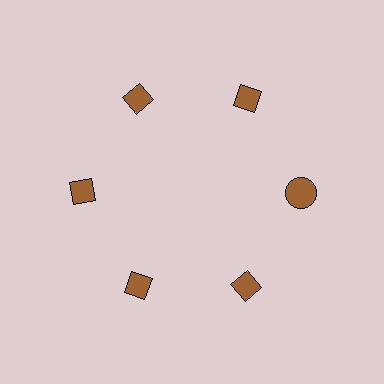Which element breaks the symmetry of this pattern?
The brown circle at roughly the 3 o'clock position breaks the symmetry. All other shapes are brown diamonds.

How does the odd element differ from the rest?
It has a different shape: circle instead of diamond.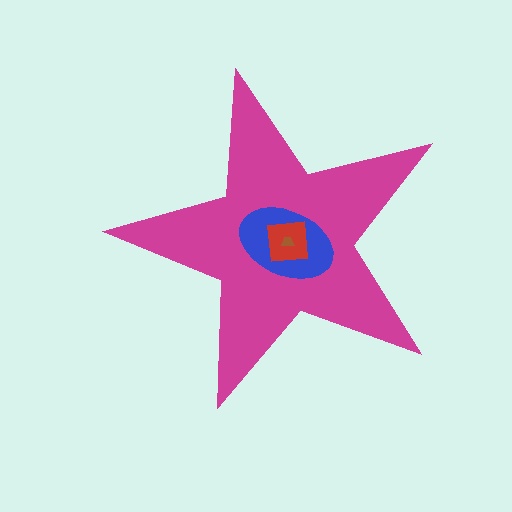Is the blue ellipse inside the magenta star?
Yes.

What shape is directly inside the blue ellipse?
The red square.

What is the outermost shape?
The magenta star.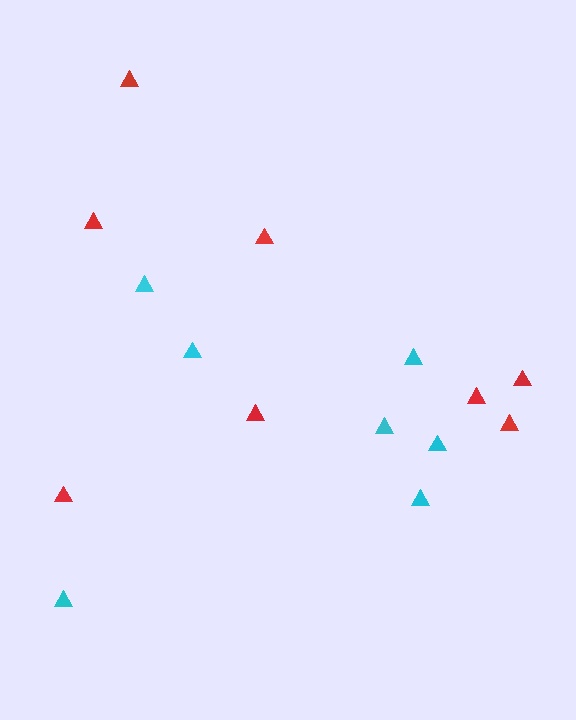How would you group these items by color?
There are 2 groups: one group of cyan triangles (7) and one group of red triangles (8).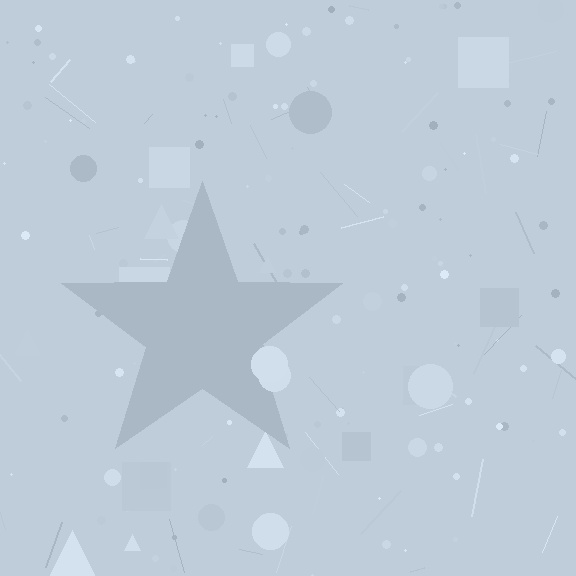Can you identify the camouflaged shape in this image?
The camouflaged shape is a star.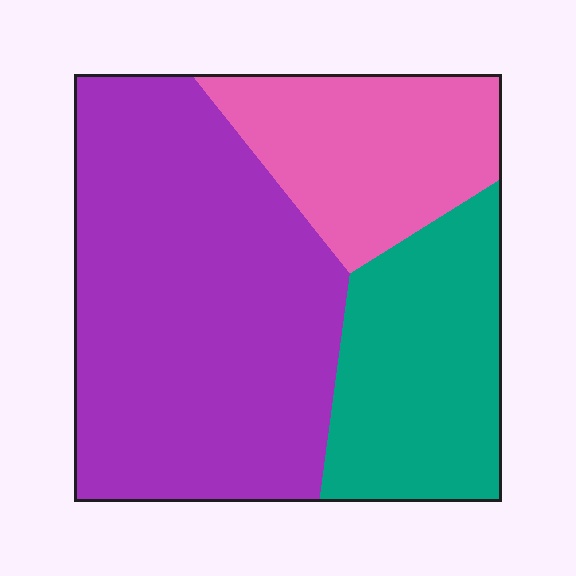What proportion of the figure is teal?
Teal takes up about one quarter (1/4) of the figure.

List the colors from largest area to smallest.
From largest to smallest: purple, teal, pink.